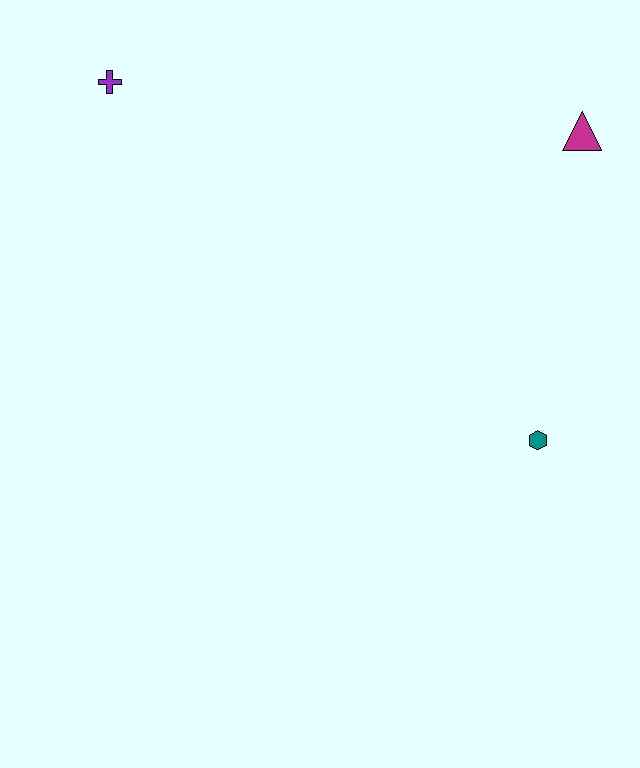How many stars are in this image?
There are no stars.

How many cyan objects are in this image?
There are no cyan objects.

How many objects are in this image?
There are 3 objects.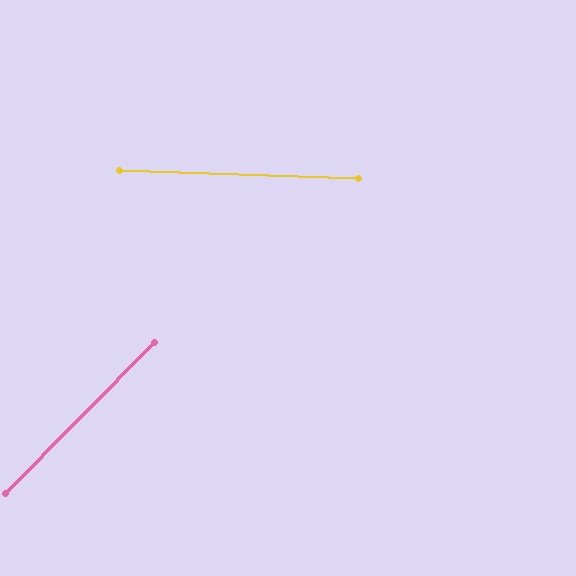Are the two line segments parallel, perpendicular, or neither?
Neither parallel nor perpendicular — they differ by about 47°.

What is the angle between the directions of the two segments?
Approximately 47 degrees.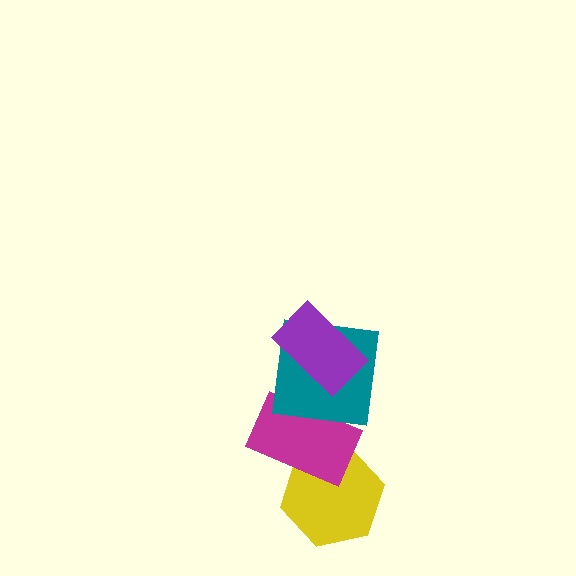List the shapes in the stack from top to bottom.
From top to bottom: the purple rectangle, the teal square, the magenta rectangle, the yellow hexagon.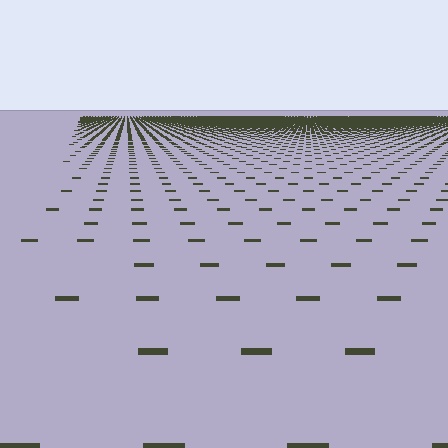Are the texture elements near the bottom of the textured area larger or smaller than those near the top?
Larger. Near the bottom, elements are closer to the viewer and appear at a bigger on-screen size.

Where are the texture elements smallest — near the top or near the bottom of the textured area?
Near the top.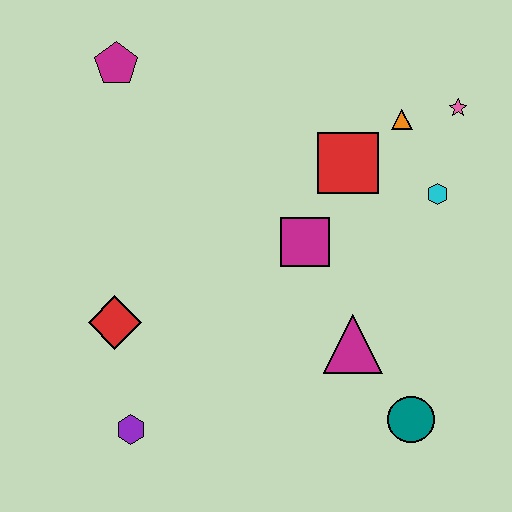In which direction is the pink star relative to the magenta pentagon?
The pink star is to the right of the magenta pentagon.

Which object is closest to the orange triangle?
The pink star is closest to the orange triangle.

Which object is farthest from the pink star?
The purple hexagon is farthest from the pink star.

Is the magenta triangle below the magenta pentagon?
Yes